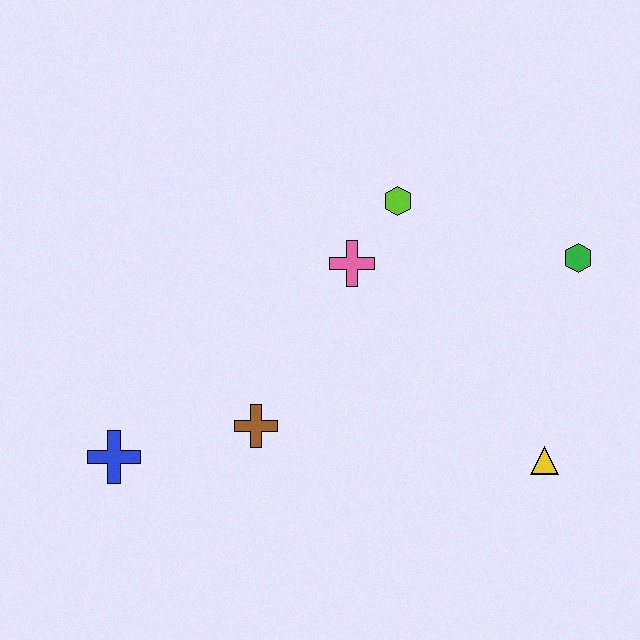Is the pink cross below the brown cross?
No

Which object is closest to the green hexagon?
The lime hexagon is closest to the green hexagon.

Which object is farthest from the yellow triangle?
The blue cross is farthest from the yellow triangle.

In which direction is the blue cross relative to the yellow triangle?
The blue cross is to the left of the yellow triangle.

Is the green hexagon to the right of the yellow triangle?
Yes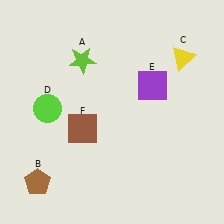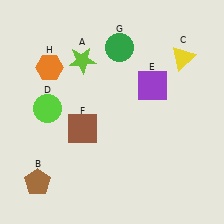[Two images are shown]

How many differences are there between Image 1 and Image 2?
There are 2 differences between the two images.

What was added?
A green circle (G), an orange hexagon (H) were added in Image 2.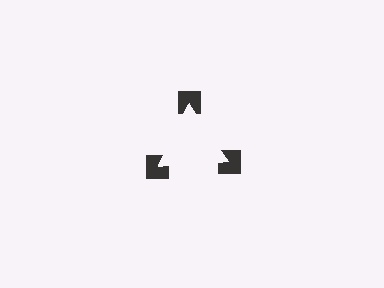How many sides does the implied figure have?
3 sides.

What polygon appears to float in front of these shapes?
An illusory triangle — its edges are inferred from the aligned wedge cuts in the notched squares, not physically drawn.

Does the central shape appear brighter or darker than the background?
It typically appears slightly brighter than the background, even though no actual brightness change is drawn.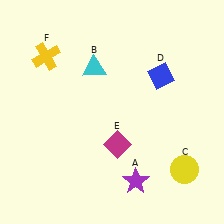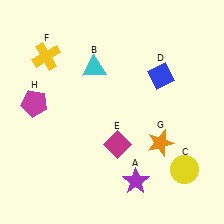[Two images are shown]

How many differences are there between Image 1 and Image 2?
There are 2 differences between the two images.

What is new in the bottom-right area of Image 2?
An orange star (G) was added in the bottom-right area of Image 2.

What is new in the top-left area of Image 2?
A magenta pentagon (H) was added in the top-left area of Image 2.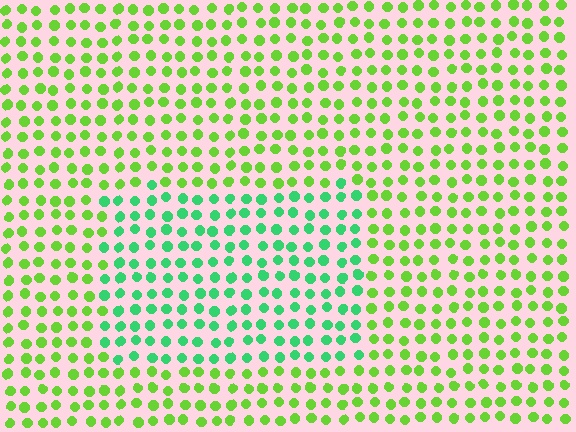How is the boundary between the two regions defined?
The boundary is defined purely by a slight shift in hue (about 43 degrees). Spacing, size, and orientation are identical on both sides.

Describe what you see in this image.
The image is filled with small lime elements in a uniform arrangement. A rectangle-shaped region is visible where the elements are tinted to a slightly different hue, forming a subtle color boundary.